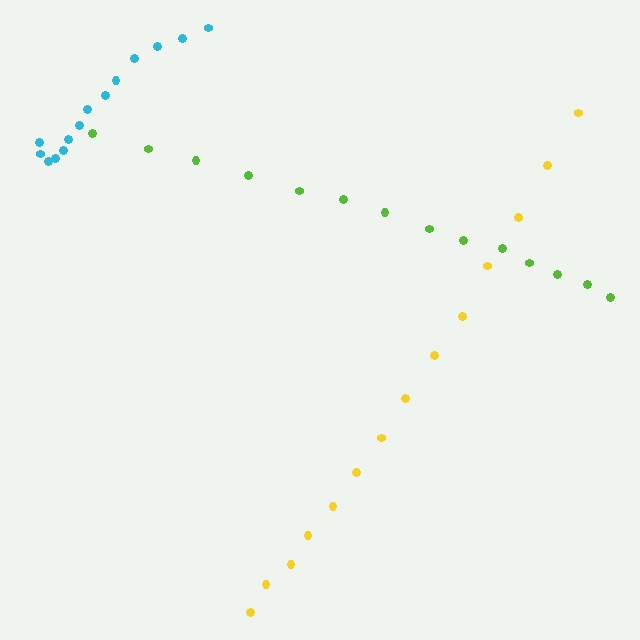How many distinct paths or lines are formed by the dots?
There are 3 distinct paths.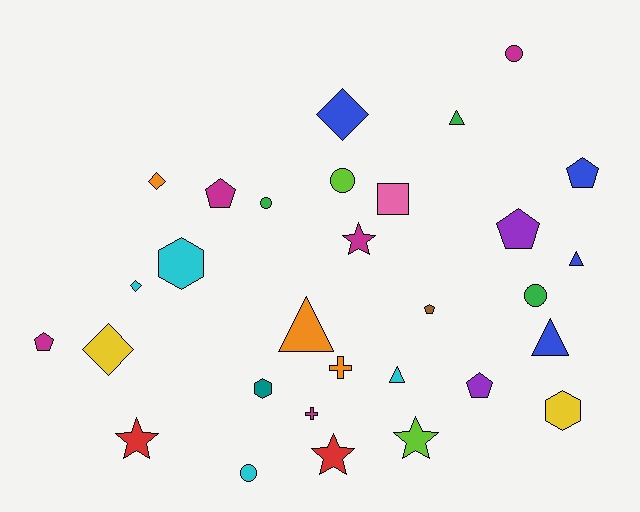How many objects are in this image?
There are 30 objects.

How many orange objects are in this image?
There are 3 orange objects.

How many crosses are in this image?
There are 2 crosses.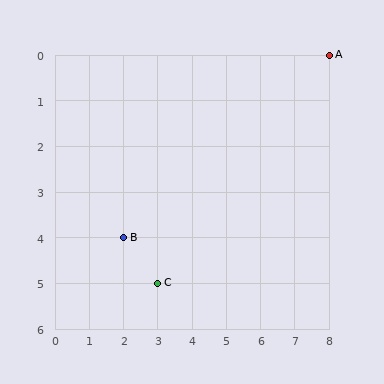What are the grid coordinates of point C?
Point C is at grid coordinates (3, 5).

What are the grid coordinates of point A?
Point A is at grid coordinates (8, 0).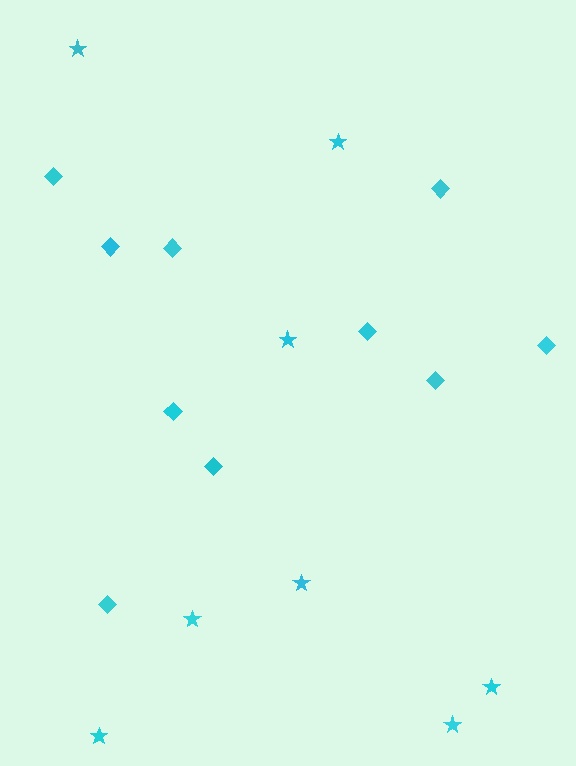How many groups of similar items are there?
There are 2 groups: one group of stars (8) and one group of diamonds (10).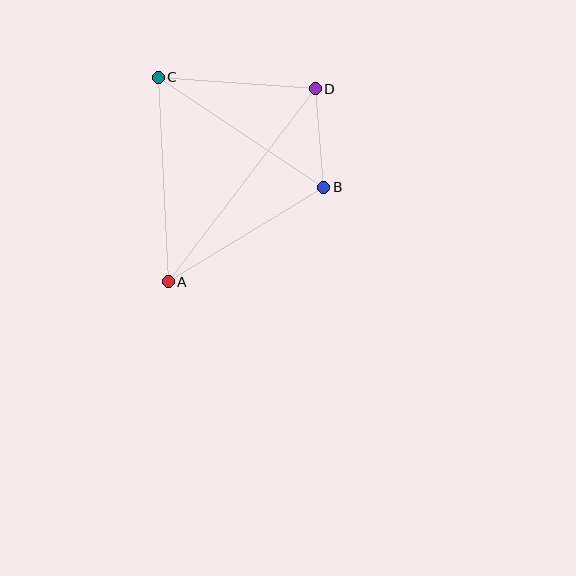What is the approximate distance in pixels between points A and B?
The distance between A and B is approximately 182 pixels.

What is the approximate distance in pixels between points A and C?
The distance between A and C is approximately 205 pixels.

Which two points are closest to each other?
Points B and D are closest to each other.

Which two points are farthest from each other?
Points A and D are farthest from each other.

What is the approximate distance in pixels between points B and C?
The distance between B and C is approximately 199 pixels.